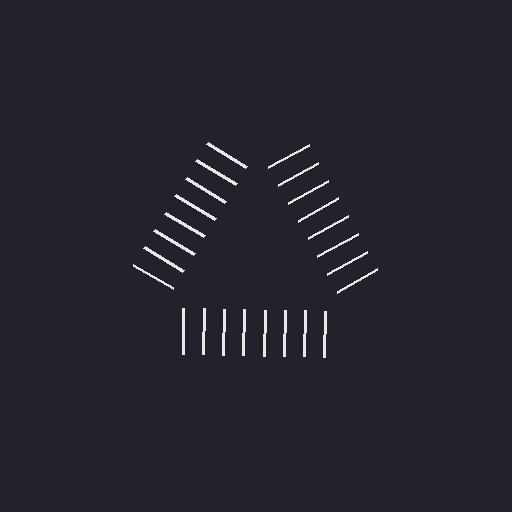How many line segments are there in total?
24 — 8 along each of the 3 edges.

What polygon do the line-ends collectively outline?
An illusory triangle — the line segments terminate on its edges but no continuous stroke is drawn.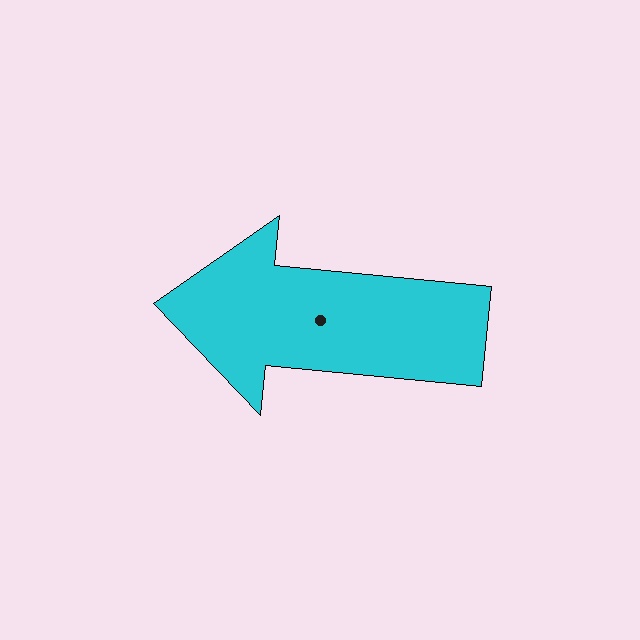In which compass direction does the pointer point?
West.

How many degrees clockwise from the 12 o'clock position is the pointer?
Approximately 276 degrees.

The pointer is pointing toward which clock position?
Roughly 9 o'clock.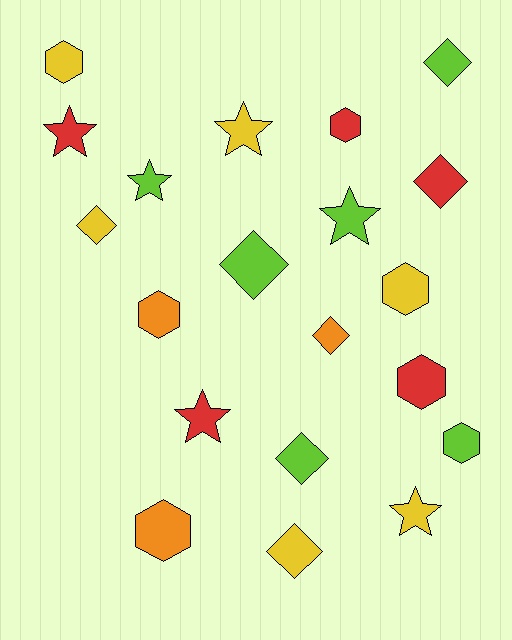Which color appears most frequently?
Yellow, with 6 objects.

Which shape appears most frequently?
Diamond, with 7 objects.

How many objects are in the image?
There are 20 objects.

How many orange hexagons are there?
There are 2 orange hexagons.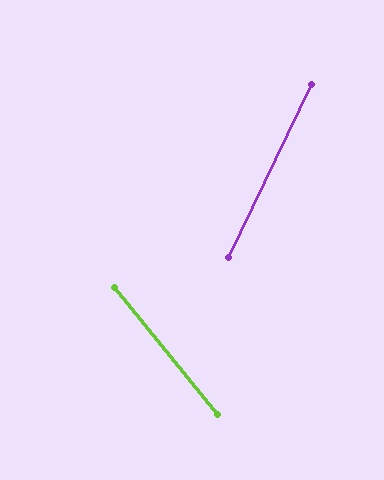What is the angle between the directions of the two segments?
Approximately 65 degrees.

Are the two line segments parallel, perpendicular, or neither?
Neither parallel nor perpendicular — they differ by about 65°.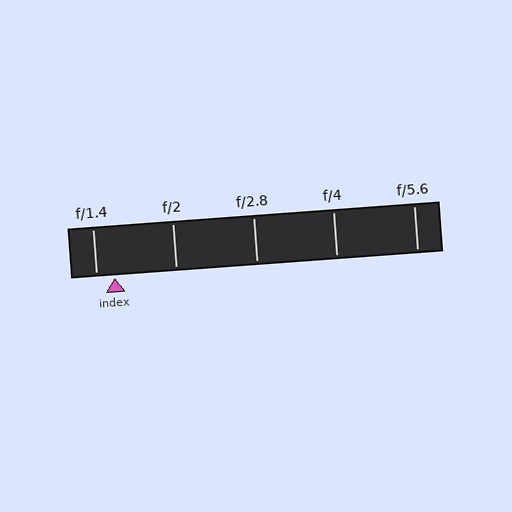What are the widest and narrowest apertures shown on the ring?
The widest aperture shown is f/1.4 and the narrowest is f/5.6.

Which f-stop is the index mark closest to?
The index mark is closest to f/1.4.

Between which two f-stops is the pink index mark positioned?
The index mark is between f/1.4 and f/2.